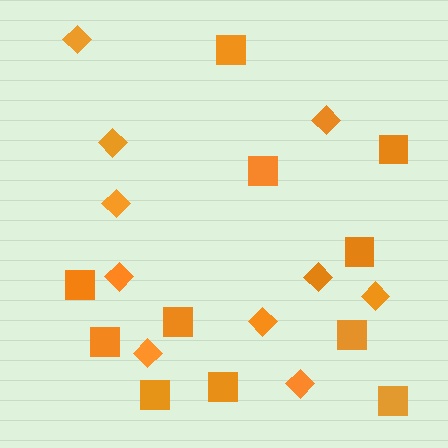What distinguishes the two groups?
There are 2 groups: one group of squares (11) and one group of diamonds (10).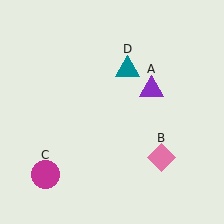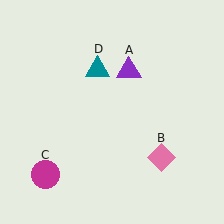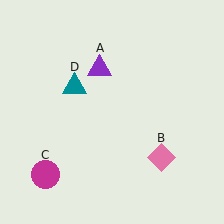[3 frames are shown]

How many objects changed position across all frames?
2 objects changed position: purple triangle (object A), teal triangle (object D).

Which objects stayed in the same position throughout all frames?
Pink diamond (object B) and magenta circle (object C) remained stationary.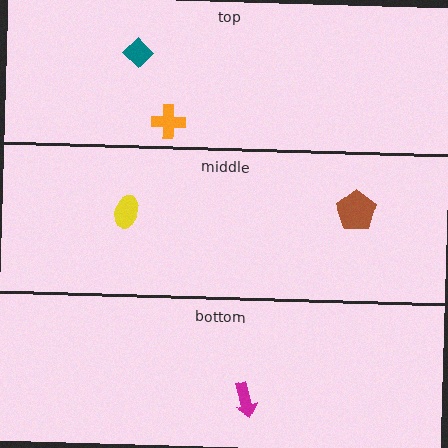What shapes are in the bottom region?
The magenta arrow.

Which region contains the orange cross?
The top region.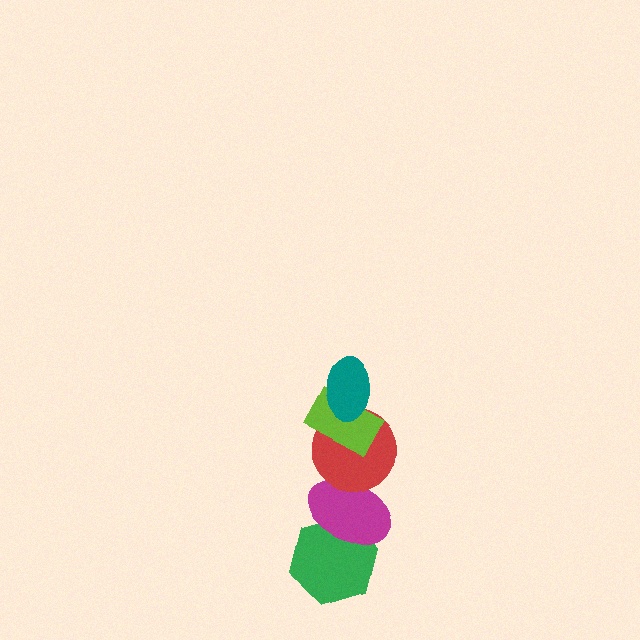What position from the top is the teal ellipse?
The teal ellipse is 1st from the top.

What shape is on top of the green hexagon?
The magenta ellipse is on top of the green hexagon.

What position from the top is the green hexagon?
The green hexagon is 5th from the top.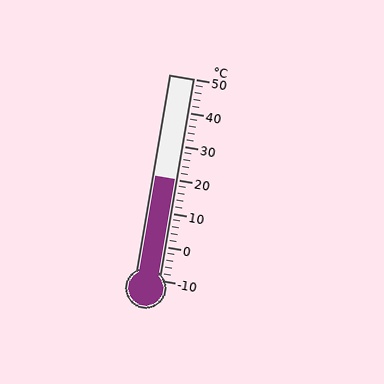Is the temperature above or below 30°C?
The temperature is below 30°C.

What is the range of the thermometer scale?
The thermometer scale ranges from -10°C to 50°C.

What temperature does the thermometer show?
The thermometer shows approximately 20°C.